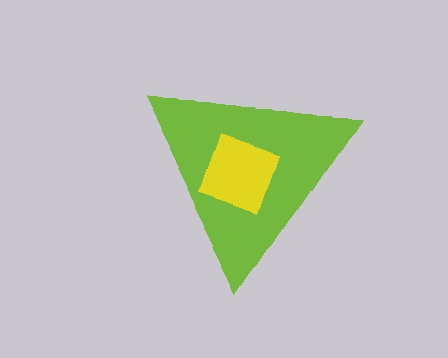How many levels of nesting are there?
2.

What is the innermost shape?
The yellow square.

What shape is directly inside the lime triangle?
The yellow square.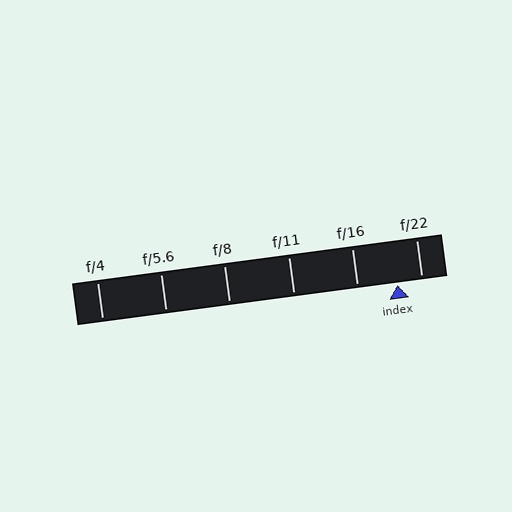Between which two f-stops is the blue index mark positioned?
The index mark is between f/16 and f/22.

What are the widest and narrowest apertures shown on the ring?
The widest aperture shown is f/4 and the narrowest is f/22.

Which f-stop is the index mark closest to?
The index mark is closest to f/22.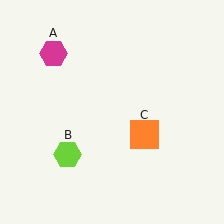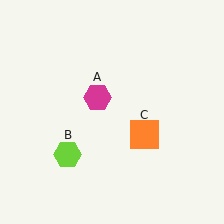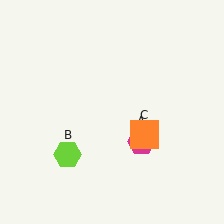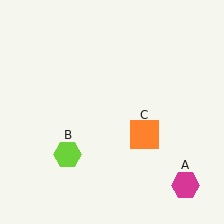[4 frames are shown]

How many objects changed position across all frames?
1 object changed position: magenta hexagon (object A).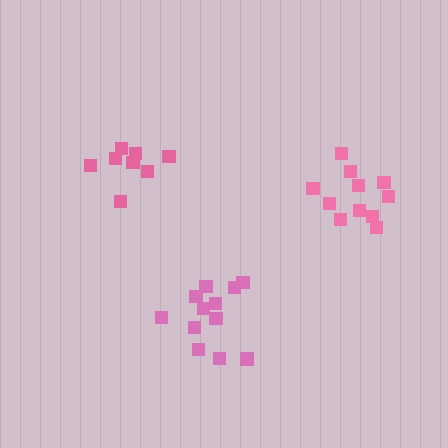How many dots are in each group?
Group 1: 8 dots, Group 2: 12 dots, Group 3: 11 dots (31 total).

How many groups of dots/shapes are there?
There are 3 groups.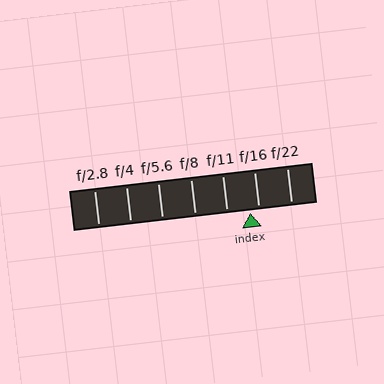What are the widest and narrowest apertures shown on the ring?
The widest aperture shown is f/2.8 and the narrowest is f/22.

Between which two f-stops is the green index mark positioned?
The index mark is between f/11 and f/16.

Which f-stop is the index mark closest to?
The index mark is closest to f/16.